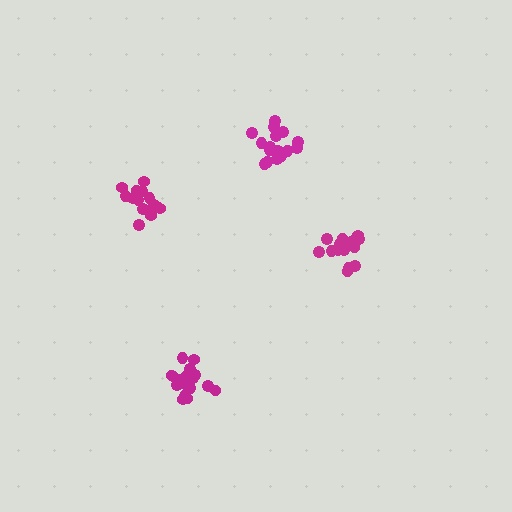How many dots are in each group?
Group 1: 16 dots, Group 2: 18 dots, Group 3: 16 dots, Group 4: 15 dots (65 total).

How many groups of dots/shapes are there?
There are 4 groups.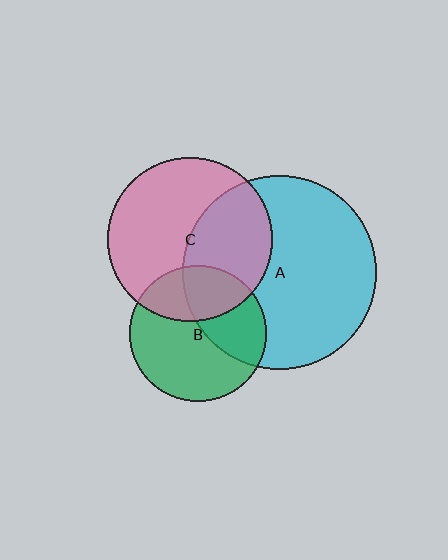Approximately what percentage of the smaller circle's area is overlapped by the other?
Approximately 40%.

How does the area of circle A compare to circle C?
Approximately 1.4 times.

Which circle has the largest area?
Circle A (cyan).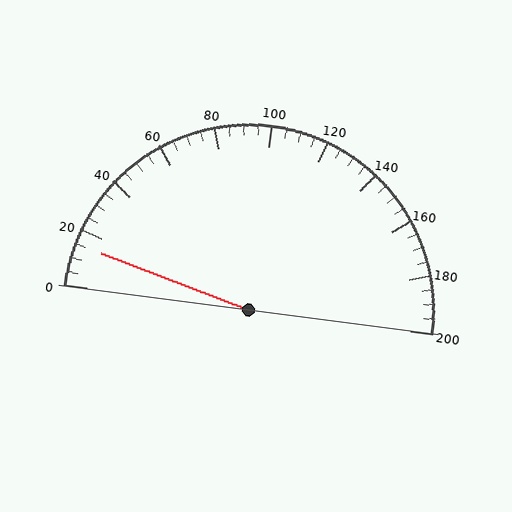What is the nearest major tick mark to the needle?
The nearest major tick mark is 20.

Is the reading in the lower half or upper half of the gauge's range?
The reading is in the lower half of the range (0 to 200).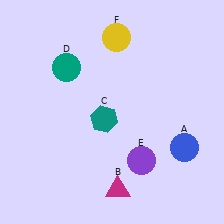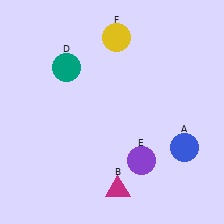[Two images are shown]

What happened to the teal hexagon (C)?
The teal hexagon (C) was removed in Image 2. It was in the bottom-left area of Image 1.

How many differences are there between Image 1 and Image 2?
There is 1 difference between the two images.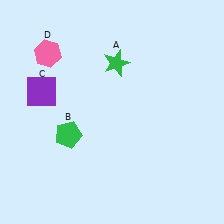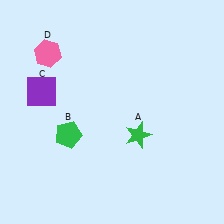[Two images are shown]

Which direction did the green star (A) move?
The green star (A) moved down.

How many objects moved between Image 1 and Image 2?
1 object moved between the two images.